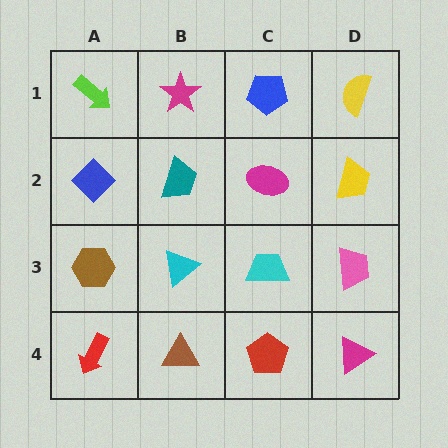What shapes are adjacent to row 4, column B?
A cyan triangle (row 3, column B), a red arrow (row 4, column A), a red pentagon (row 4, column C).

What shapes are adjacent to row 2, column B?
A magenta star (row 1, column B), a cyan triangle (row 3, column B), a blue diamond (row 2, column A), a magenta ellipse (row 2, column C).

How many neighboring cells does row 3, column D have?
3.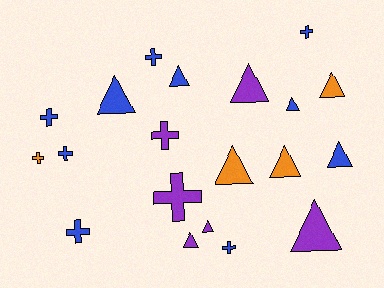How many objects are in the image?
There are 20 objects.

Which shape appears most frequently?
Triangle, with 11 objects.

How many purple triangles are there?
There are 4 purple triangles.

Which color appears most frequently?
Blue, with 10 objects.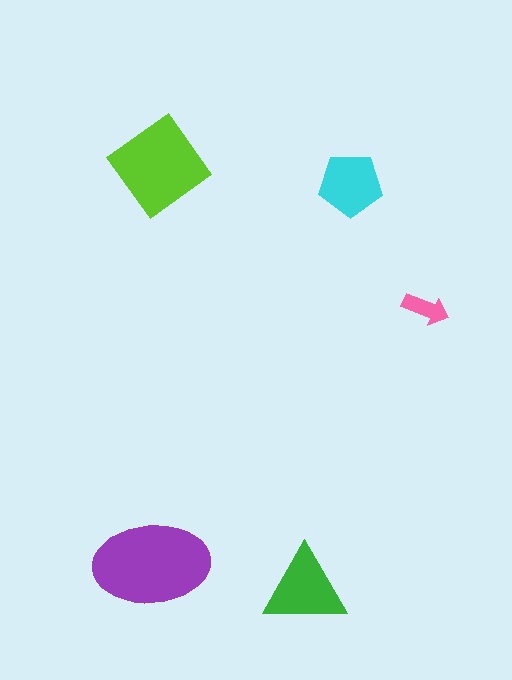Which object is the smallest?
The pink arrow.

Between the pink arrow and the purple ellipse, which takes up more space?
The purple ellipse.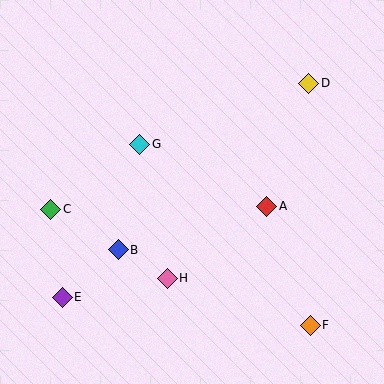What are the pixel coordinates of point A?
Point A is at (267, 206).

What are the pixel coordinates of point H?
Point H is at (167, 278).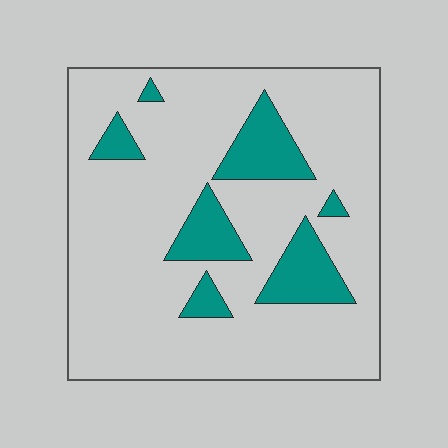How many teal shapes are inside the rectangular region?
7.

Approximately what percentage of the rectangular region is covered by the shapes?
Approximately 15%.